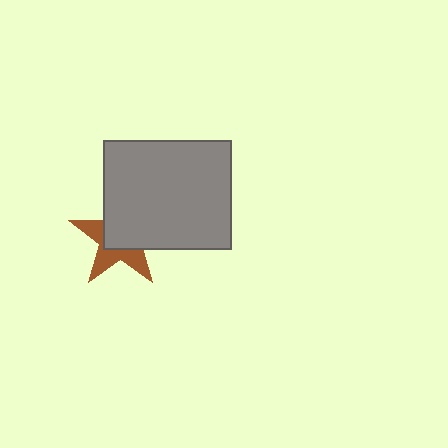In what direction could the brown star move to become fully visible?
The brown star could move toward the lower-left. That would shift it out from behind the gray rectangle entirely.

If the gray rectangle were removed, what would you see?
You would see the complete brown star.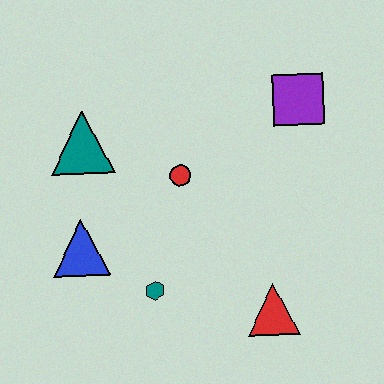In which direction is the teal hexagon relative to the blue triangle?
The teal hexagon is to the right of the blue triangle.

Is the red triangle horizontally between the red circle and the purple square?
Yes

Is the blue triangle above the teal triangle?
No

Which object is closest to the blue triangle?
The teal hexagon is closest to the blue triangle.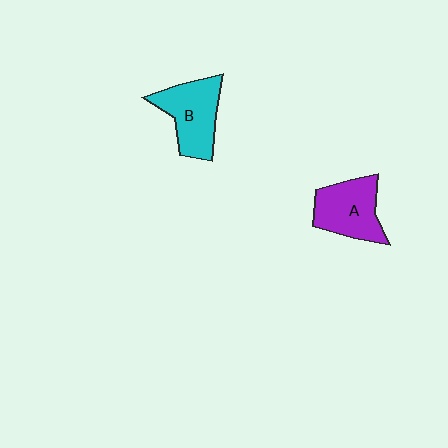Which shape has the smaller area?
Shape A (purple).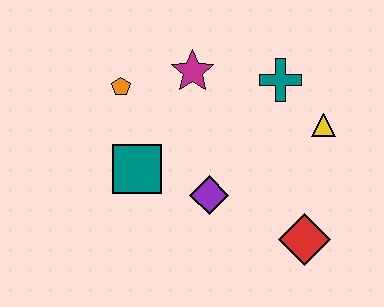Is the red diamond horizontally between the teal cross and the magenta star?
No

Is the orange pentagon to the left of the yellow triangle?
Yes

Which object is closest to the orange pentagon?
The magenta star is closest to the orange pentagon.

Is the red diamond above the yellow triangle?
No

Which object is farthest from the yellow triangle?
The orange pentagon is farthest from the yellow triangle.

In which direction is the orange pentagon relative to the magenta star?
The orange pentagon is to the left of the magenta star.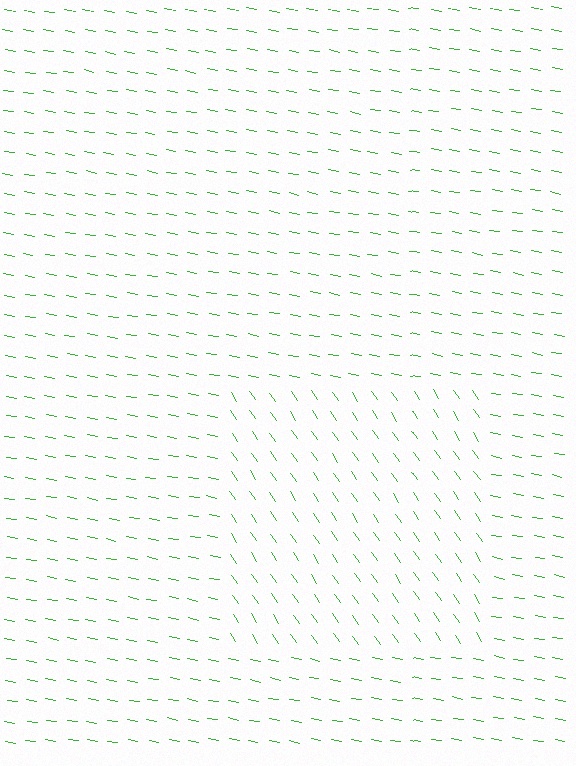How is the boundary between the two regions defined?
The boundary is defined purely by a change in line orientation (approximately 45 degrees difference). All lines are the same color and thickness.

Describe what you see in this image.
The image is filled with small green line segments. A rectangle region in the image has lines oriented differently from the surrounding lines, creating a visible texture boundary.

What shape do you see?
I see a rectangle.